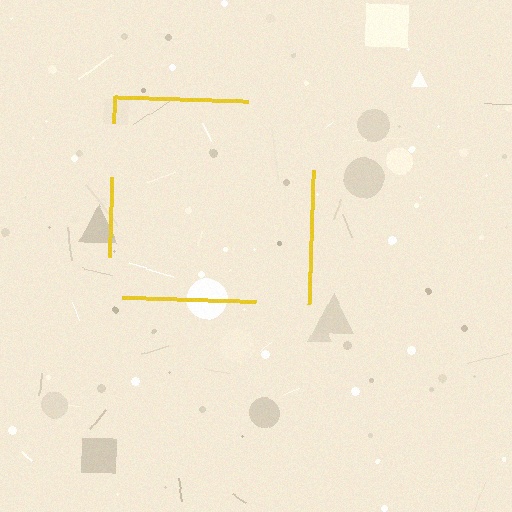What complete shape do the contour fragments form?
The contour fragments form a square.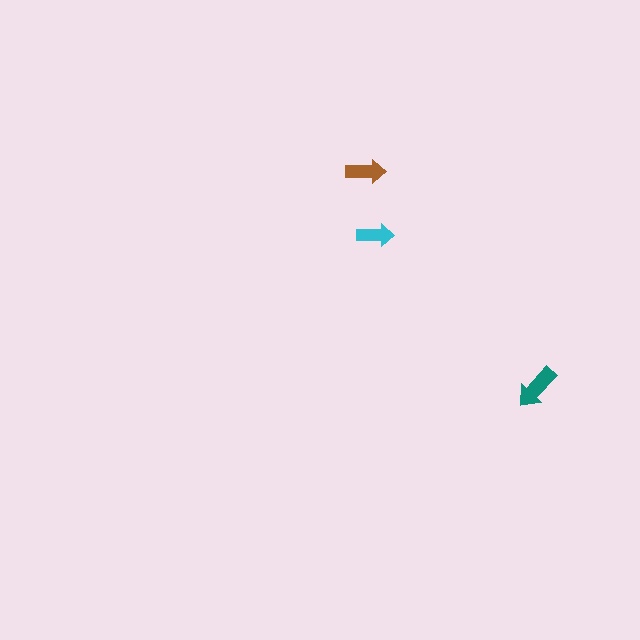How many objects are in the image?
There are 3 objects in the image.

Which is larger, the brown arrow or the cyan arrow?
The brown one.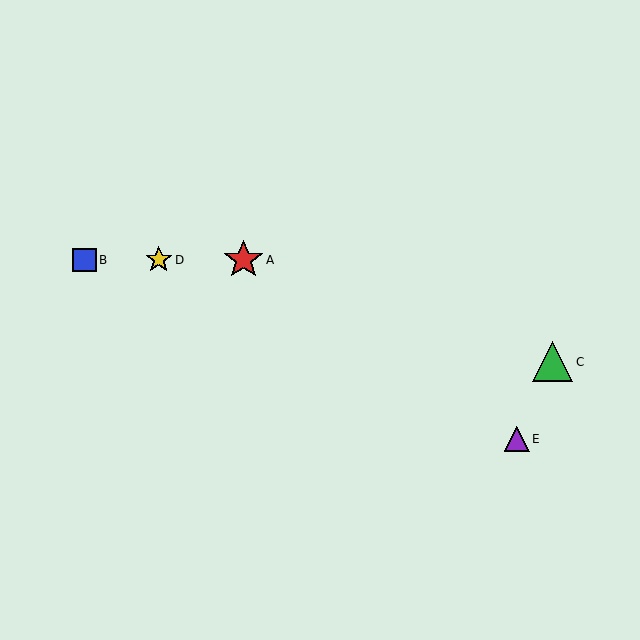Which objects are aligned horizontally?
Objects A, B, D are aligned horizontally.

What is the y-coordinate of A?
Object A is at y≈260.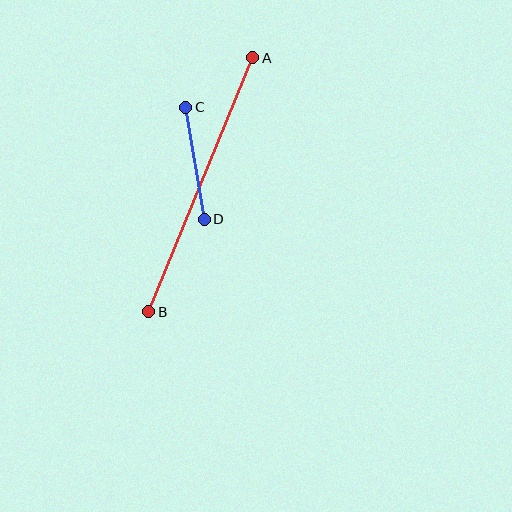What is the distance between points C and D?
The distance is approximately 113 pixels.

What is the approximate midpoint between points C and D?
The midpoint is at approximately (195, 163) pixels.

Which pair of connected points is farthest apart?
Points A and B are farthest apart.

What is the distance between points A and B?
The distance is approximately 275 pixels.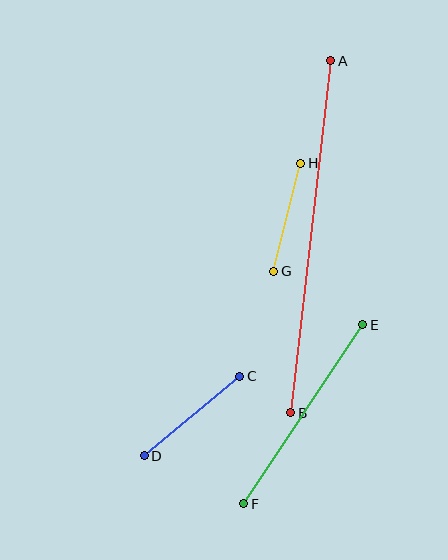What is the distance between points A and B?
The distance is approximately 354 pixels.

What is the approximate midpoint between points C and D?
The midpoint is at approximately (192, 416) pixels.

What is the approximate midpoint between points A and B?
The midpoint is at approximately (311, 237) pixels.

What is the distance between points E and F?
The distance is approximately 215 pixels.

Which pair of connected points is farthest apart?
Points A and B are farthest apart.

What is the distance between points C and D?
The distance is approximately 124 pixels.